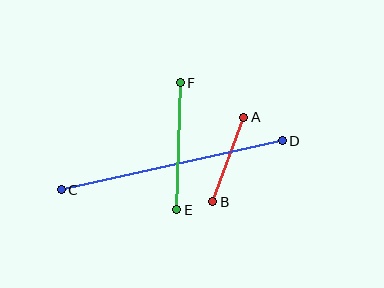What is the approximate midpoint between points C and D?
The midpoint is at approximately (172, 165) pixels.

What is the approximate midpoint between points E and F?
The midpoint is at approximately (179, 146) pixels.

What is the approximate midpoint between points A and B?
The midpoint is at approximately (228, 160) pixels.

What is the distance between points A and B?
The distance is approximately 90 pixels.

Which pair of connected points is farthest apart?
Points C and D are farthest apart.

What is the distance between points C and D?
The distance is approximately 226 pixels.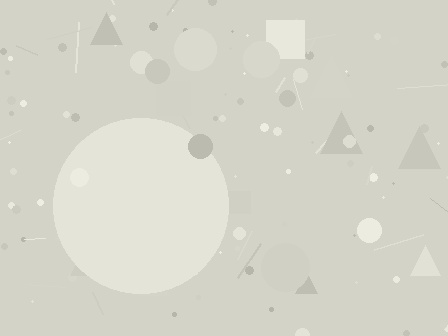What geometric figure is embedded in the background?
A circle is embedded in the background.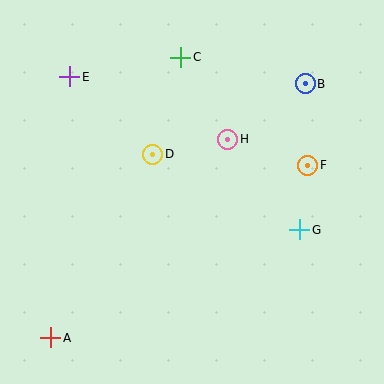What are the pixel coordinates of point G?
Point G is at (300, 230).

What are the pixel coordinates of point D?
Point D is at (153, 154).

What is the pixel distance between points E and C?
The distance between E and C is 113 pixels.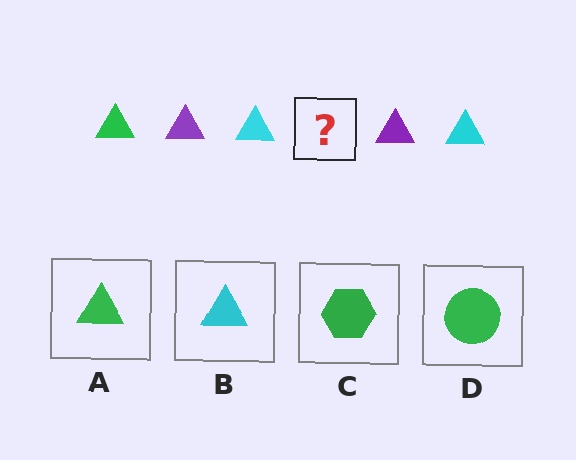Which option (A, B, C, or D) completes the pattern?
A.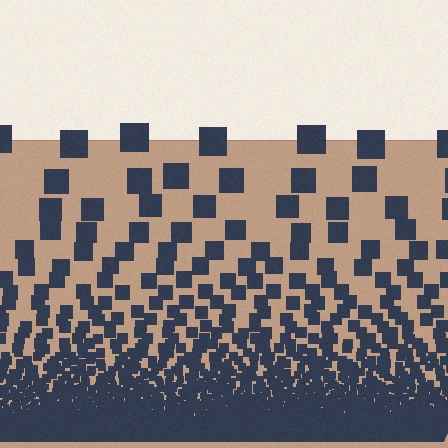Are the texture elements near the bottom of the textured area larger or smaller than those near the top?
Smaller. The gradient is inverted — elements near the bottom are smaller and denser.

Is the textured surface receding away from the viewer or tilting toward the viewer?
The surface appears to tilt toward the viewer. Texture elements get larger and sparser toward the top.